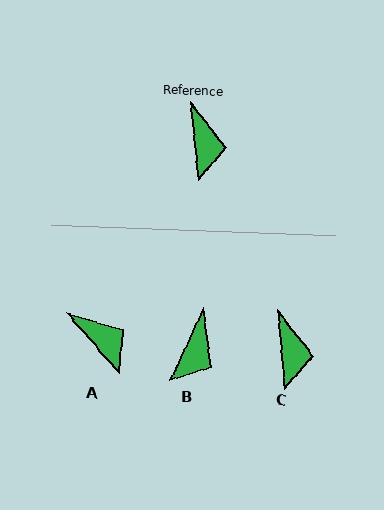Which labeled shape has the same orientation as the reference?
C.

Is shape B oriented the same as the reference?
No, it is off by about 31 degrees.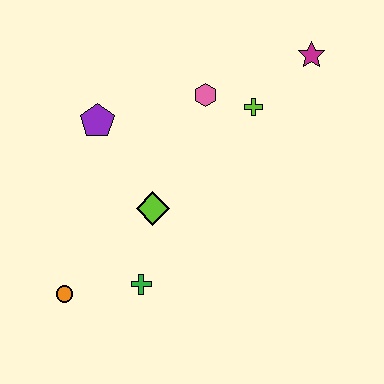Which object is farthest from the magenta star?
The orange circle is farthest from the magenta star.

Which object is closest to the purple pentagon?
The lime diamond is closest to the purple pentagon.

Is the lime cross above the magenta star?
No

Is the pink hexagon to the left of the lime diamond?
No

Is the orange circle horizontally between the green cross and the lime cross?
No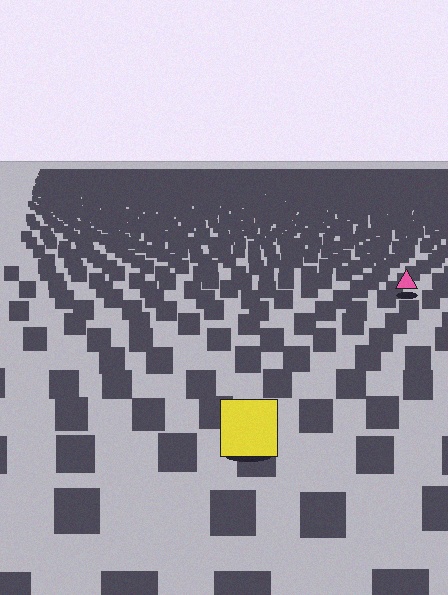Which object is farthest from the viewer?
The pink triangle is farthest from the viewer. It appears smaller and the ground texture around it is denser.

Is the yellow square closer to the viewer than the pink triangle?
Yes. The yellow square is closer — you can tell from the texture gradient: the ground texture is coarser near it.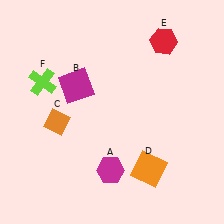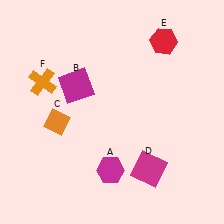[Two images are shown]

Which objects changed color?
D changed from orange to magenta. F changed from lime to orange.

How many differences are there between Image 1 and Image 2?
There are 2 differences between the two images.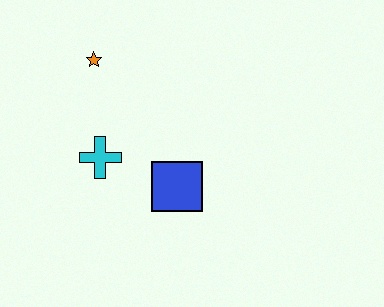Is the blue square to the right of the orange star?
Yes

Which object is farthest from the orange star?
The blue square is farthest from the orange star.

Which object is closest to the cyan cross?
The blue square is closest to the cyan cross.